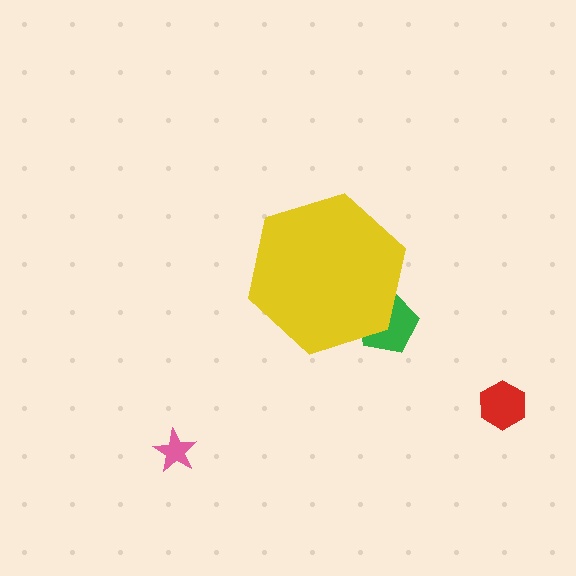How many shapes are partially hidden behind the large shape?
1 shape is partially hidden.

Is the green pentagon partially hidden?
Yes, the green pentagon is partially hidden behind the yellow hexagon.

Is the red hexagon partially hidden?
No, the red hexagon is fully visible.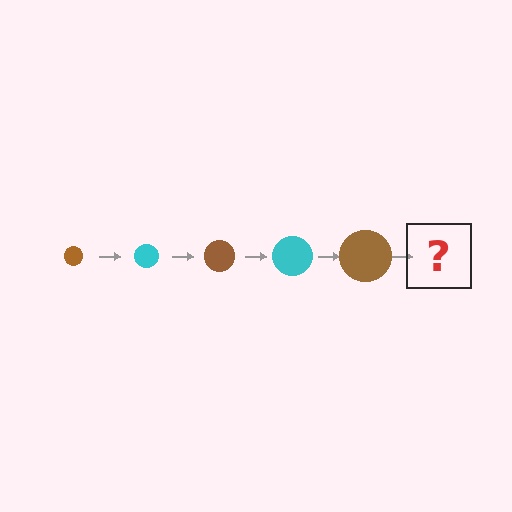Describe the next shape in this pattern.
It should be a cyan circle, larger than the previous one.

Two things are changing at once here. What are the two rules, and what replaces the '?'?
The two rules are that the circle grows larger each step and the color cycles through brown and cyan. The '?' should be a cyan circle, larger than the previous one.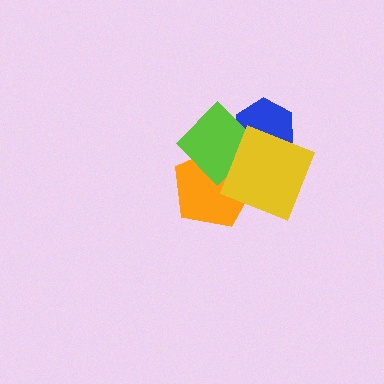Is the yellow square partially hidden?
No, no other shape covers it.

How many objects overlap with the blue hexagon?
2 objects overlap with the blue hexagon.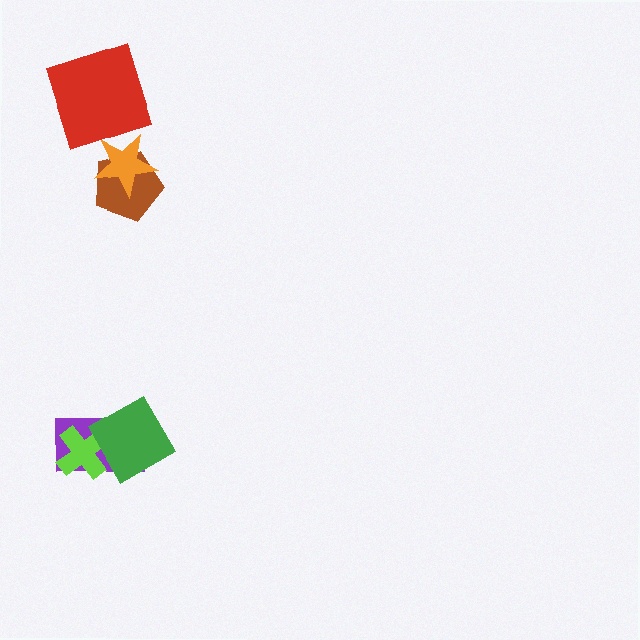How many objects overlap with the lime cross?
2 objects overlap with the lime cross.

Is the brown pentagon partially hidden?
Yes, it is partially covered by another shape.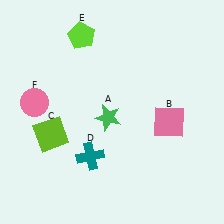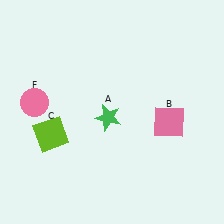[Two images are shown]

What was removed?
The lime pentagon (E), the teal cross (D) were removed in Image 2.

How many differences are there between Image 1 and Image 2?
There are 2 differences between the two images.